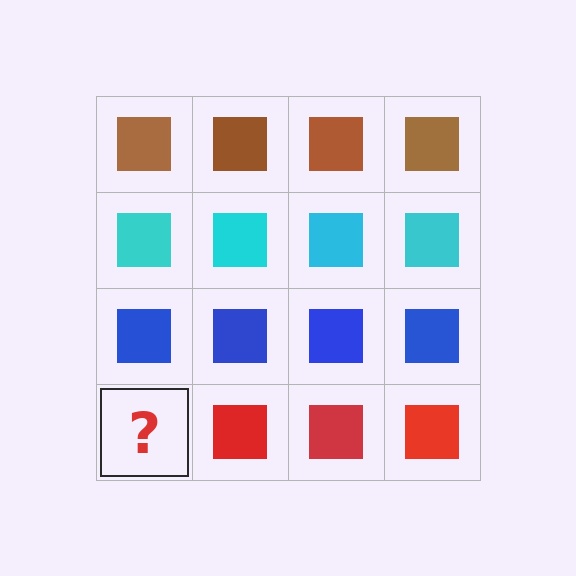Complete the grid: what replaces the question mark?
The question mark should be replaced with a red square.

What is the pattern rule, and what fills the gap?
The rule is that each row has a consistent color. The gap should be filled with a red square.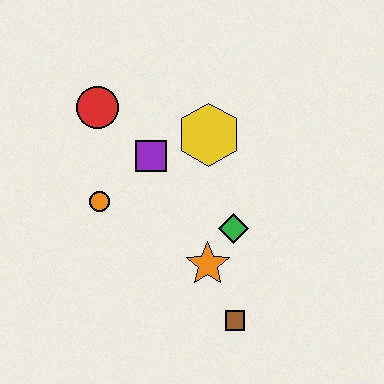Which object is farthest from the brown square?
The red circle is farthest from the brown square.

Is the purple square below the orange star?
No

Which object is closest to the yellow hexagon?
The purple square is closest to the yellow hexagon.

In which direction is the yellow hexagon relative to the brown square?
The yellow hexagon is above the brown square.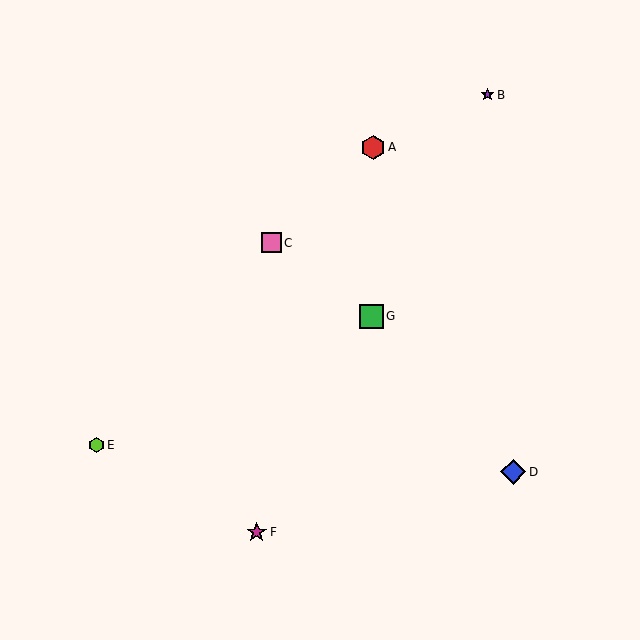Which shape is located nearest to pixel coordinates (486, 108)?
The purple star (labeled B) at (488, 95) is nearest to that location.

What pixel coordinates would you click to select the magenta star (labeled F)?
Click at (257, 532) to select the magenta star F.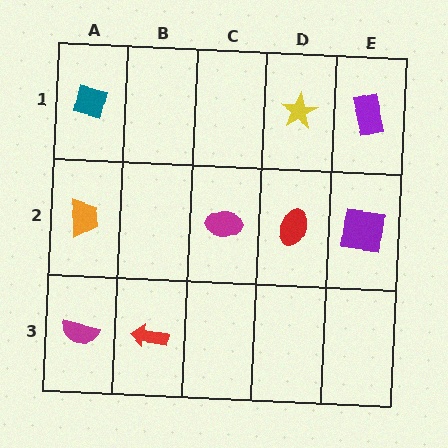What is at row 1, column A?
A teal square.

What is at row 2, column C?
A magenta ellipse.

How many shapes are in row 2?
4 shapes.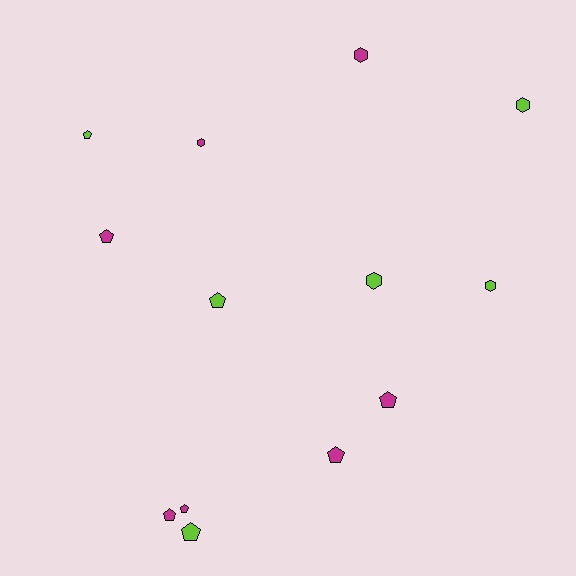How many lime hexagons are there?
There are 3 lime hexagons.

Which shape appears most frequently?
Pentagon, with 8 objects.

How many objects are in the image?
There are 13 objects.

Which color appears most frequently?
Magenta, with 7 objects.